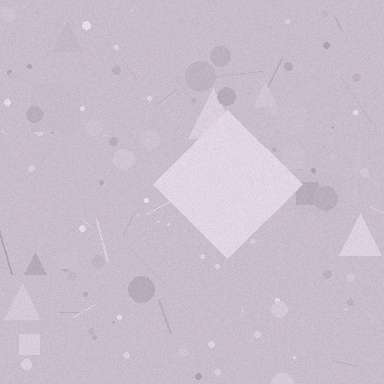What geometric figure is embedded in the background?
A diamond is embedded in the background.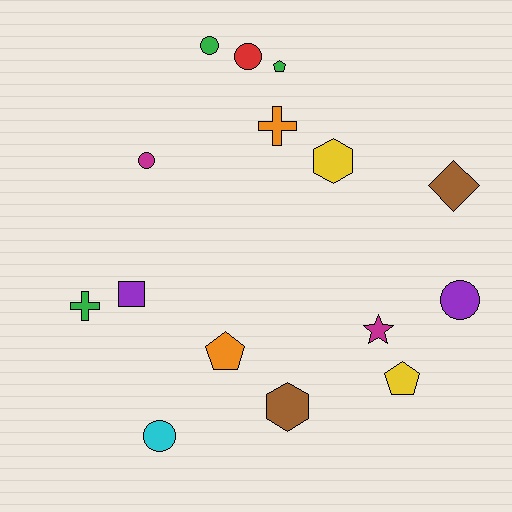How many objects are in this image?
There are 15 objects.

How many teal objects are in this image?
There are no teal objects.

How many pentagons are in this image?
There are 3 pentagons.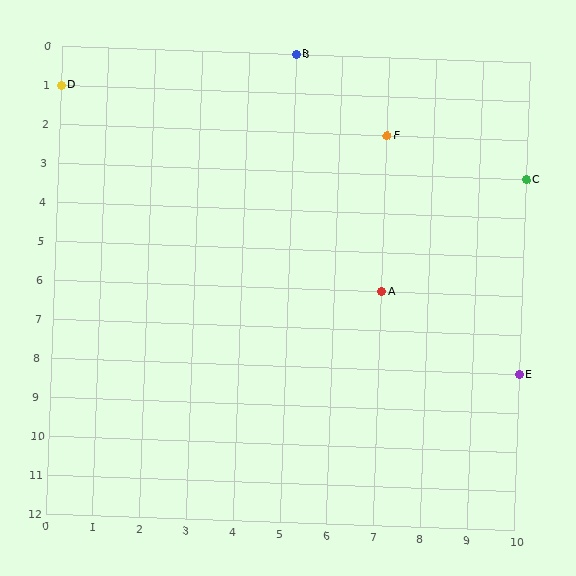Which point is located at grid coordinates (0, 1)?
Point D is at (0, 1).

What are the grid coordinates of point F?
Point F is at grid coordinates (7, 2).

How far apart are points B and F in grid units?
Points B and F are 2 columns and 2 rows apart (about 2.8 grid units diagonally).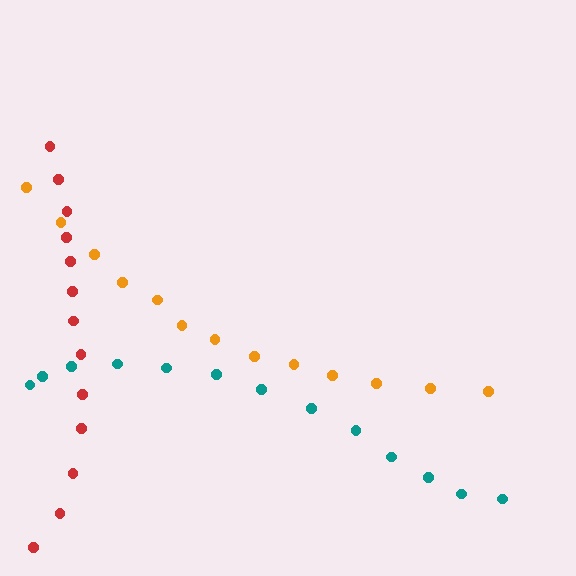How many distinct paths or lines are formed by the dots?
There are 3 distinct paths.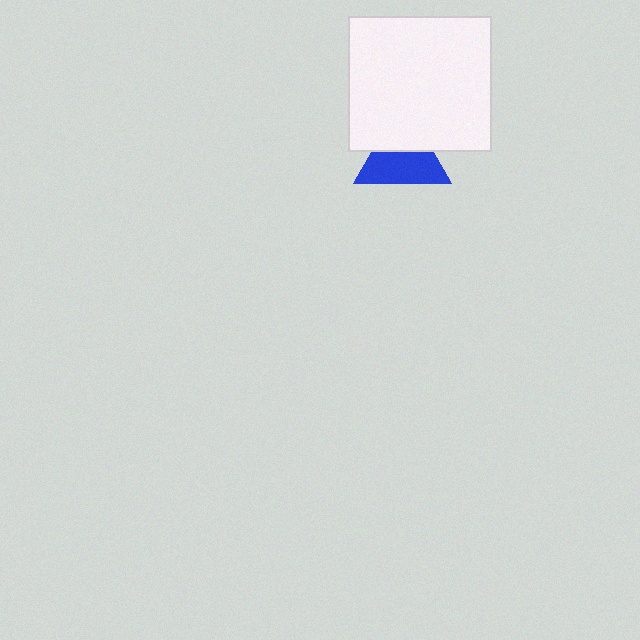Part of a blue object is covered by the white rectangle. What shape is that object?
It is a triangle.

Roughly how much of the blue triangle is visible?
About half of it is visible (roughly 61%).